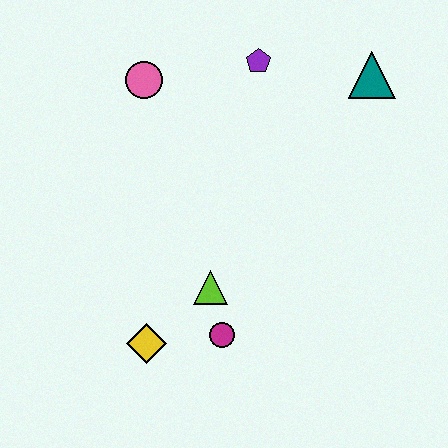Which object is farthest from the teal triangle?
The yellow diamond is farthest from the teal triangle.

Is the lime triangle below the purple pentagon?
Yes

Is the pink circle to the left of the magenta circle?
Yes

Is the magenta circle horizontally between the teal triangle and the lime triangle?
Yes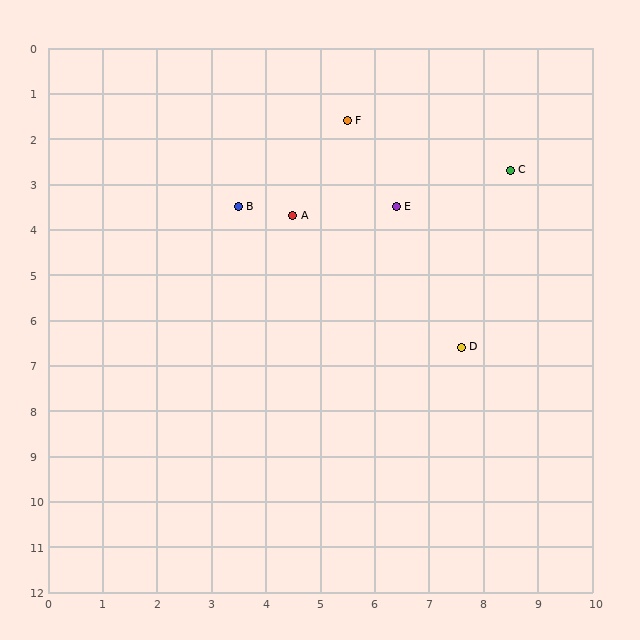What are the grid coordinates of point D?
Point D is at approximately (7.6, 6.6).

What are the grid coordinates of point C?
Point C is at approximately (8.5, 2.7).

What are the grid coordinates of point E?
Point E is at approximately (6.4, 3.5).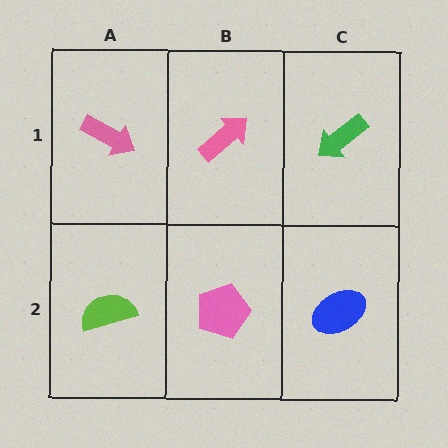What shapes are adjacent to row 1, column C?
A blue ellipse (row 2, column C), a pink arrow (row 1, column B).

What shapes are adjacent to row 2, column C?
A green arrow (row 1, column C), a pink pentagon (row 2, column B).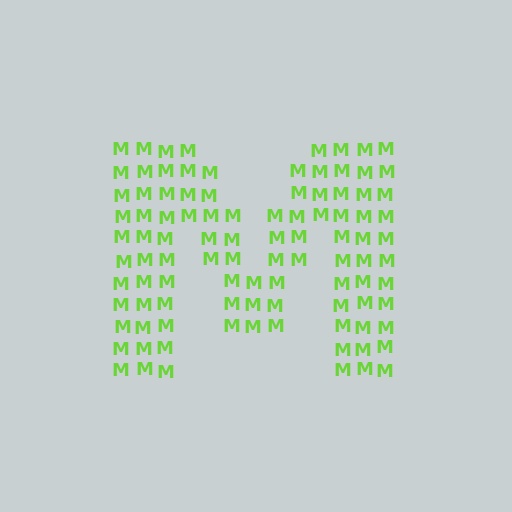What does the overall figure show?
The overall figure shows the letter M.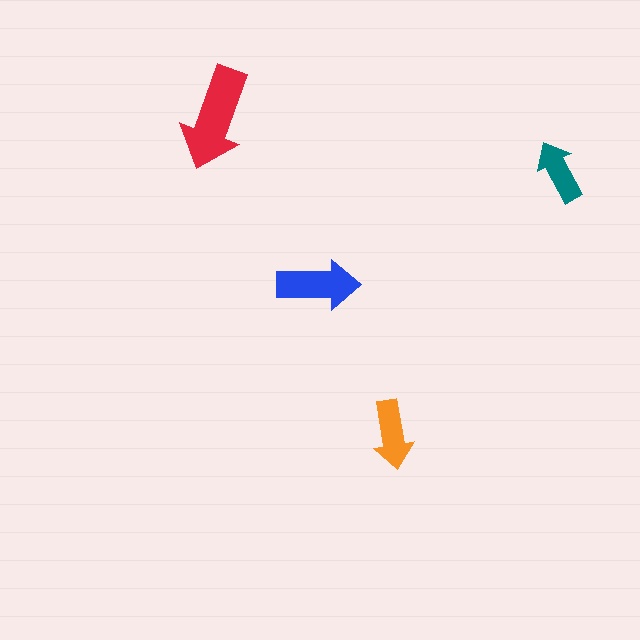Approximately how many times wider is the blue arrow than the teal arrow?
About 1.5 times wider.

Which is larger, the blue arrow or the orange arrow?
The blue one.